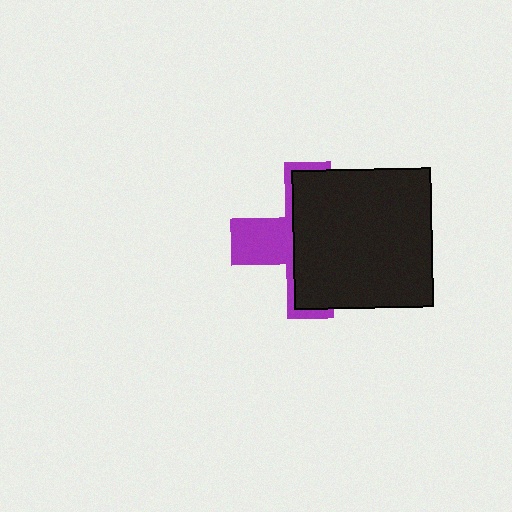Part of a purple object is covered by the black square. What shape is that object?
It is a cross.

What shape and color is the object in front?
The object in front is a black square.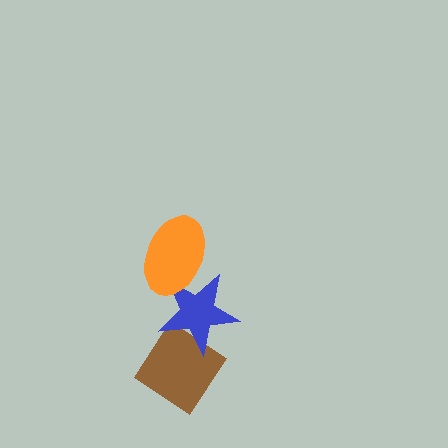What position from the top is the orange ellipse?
The orange ellipse is 1st from the top.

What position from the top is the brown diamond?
The brown diamond is 3rd from the top.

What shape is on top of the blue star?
The orange ellipse is on top of the blue star.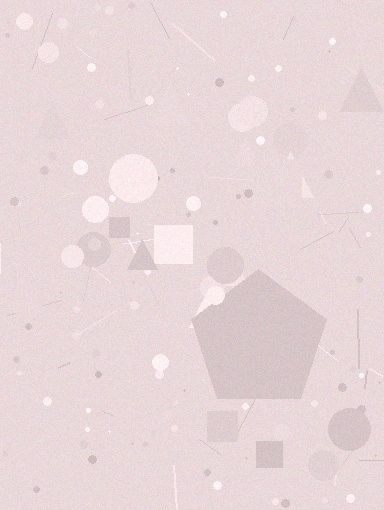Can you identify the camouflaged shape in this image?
The camouflaged shape is a pentagon.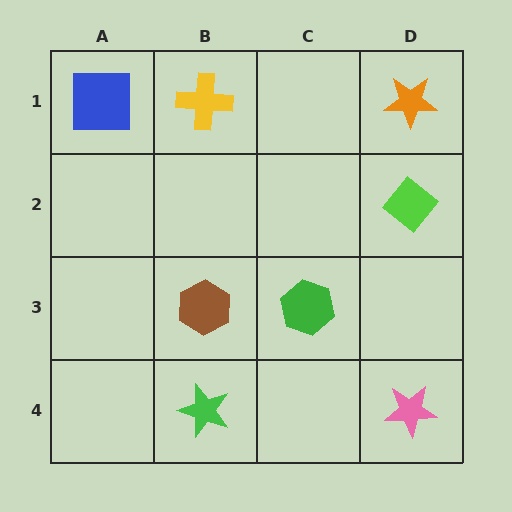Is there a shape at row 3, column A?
No, that cell is empty.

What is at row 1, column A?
A blue square.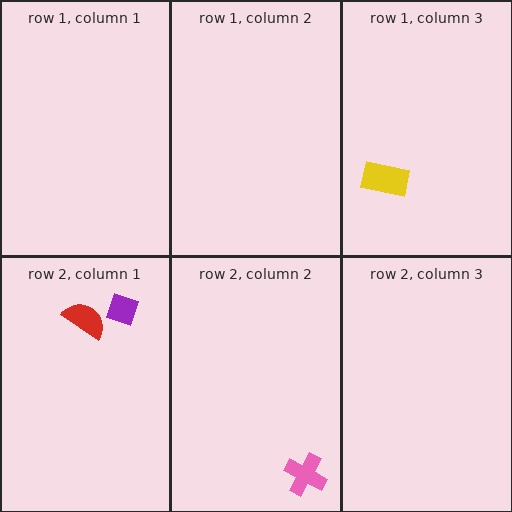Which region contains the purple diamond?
The row 2, column 1 region.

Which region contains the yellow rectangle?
The row 1, column 3 region.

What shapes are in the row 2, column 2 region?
The pink cross.